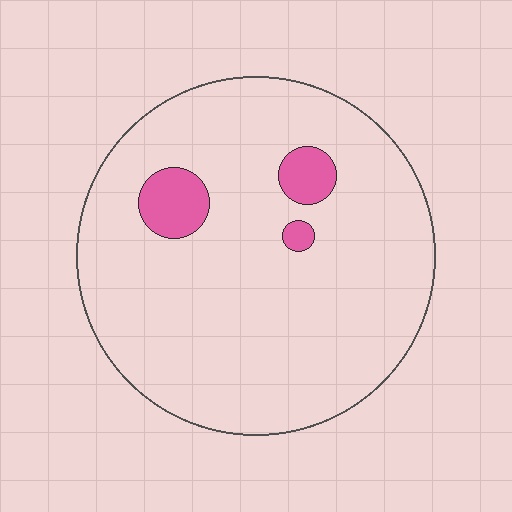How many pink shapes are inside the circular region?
3.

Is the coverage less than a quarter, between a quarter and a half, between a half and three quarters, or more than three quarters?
Less than a quarter.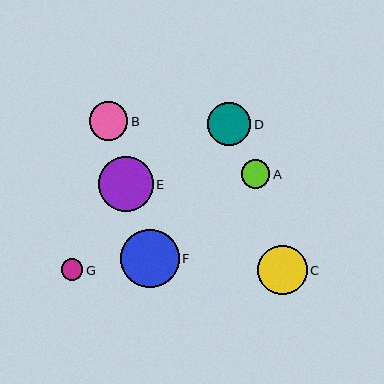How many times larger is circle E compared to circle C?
Circle E is approximately 1.1 times the size of circle C.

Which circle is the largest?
Circle F is the largest with a size of approximately 59 pixels.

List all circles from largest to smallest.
From largest to smallest: F, E, C, D, B, A, G.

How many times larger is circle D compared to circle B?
Circle D is approximately 1.1 times the size of circle B.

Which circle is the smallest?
Circle G is the smallest with a size of approximately 22 pixels.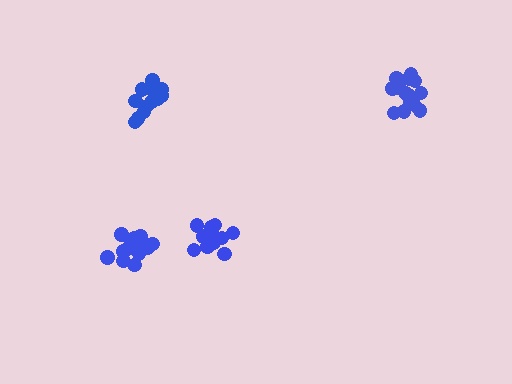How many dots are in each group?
Group 1: 14 dots, Group 2: 13 dots, Group 3: 17 dots, Group 4: 17 dots (61 total).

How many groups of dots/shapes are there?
There are 4 groups.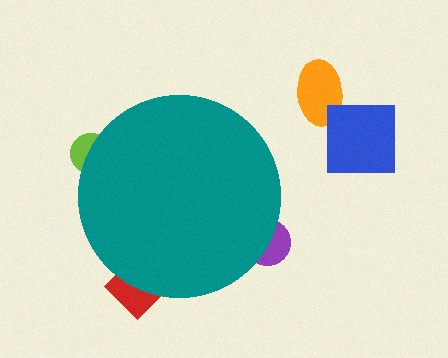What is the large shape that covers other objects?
A teal circle.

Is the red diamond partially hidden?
Yes, the red diamond is partially hidden behind the teal circle.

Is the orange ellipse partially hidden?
No, the orange ellipse is fully visible.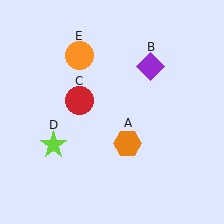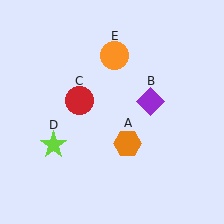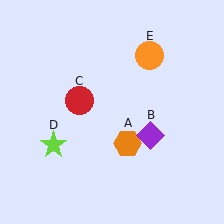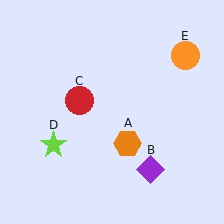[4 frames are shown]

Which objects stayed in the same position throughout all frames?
Orange hexagon (object A) and red circle (object C) and lime star (object D) remained stationary.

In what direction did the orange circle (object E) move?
The orange circle (object E) moved right.